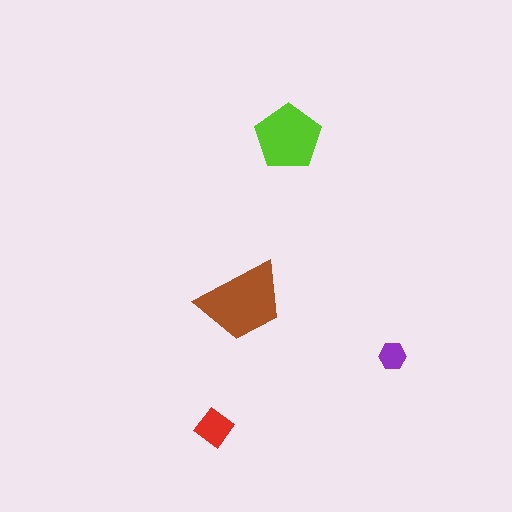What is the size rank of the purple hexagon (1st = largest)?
4th.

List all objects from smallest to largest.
The purple hexagon, the red diamond, the lime pentagon, the brown trapezoid.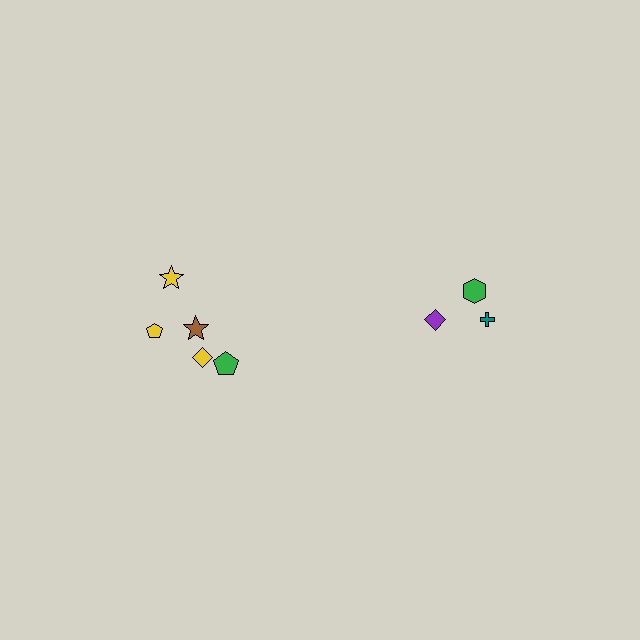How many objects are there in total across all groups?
There are 8 objects.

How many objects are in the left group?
There are 5 objects.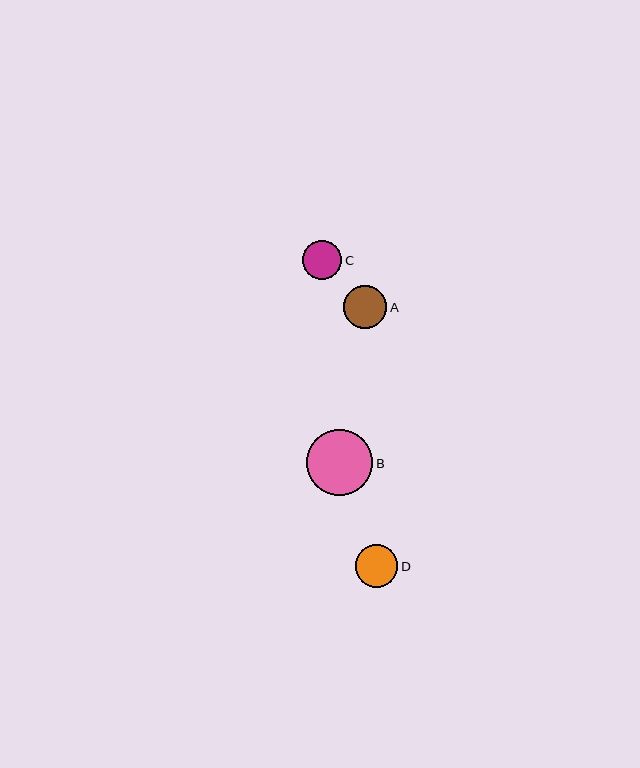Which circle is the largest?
Circle B is the largest with a size of approximately 66 pixels.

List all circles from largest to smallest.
From largest to smallest: B, A, D, C.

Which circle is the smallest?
Circle C is the smallest with a size of approximately 39 pixels.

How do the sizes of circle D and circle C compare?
Circle D and circle C are approximately the same size.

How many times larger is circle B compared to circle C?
Circle B is approximately 1.7 times the size of circle C.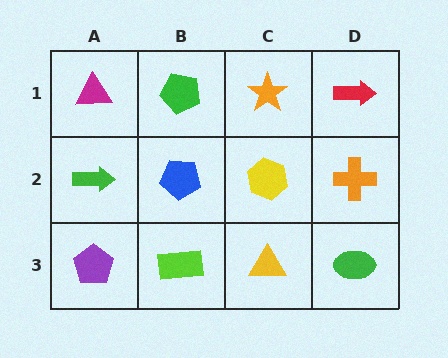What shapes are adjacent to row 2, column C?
An orange star (row 1, column C), a yellow triangle (row 3, column C), a blue pentagon (row 2, column B), an orange cross (row 2, column D).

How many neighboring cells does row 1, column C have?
3.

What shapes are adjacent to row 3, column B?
A blue pentagon (row 2, column B), a purple pentagon (row 3, column A), a yellow triangle (row 3, column C).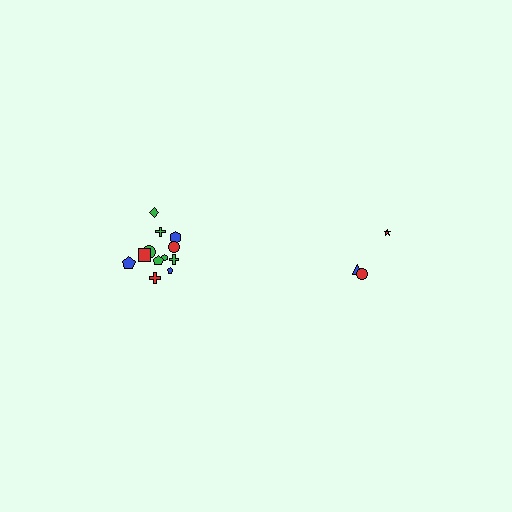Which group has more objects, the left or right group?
The left group.